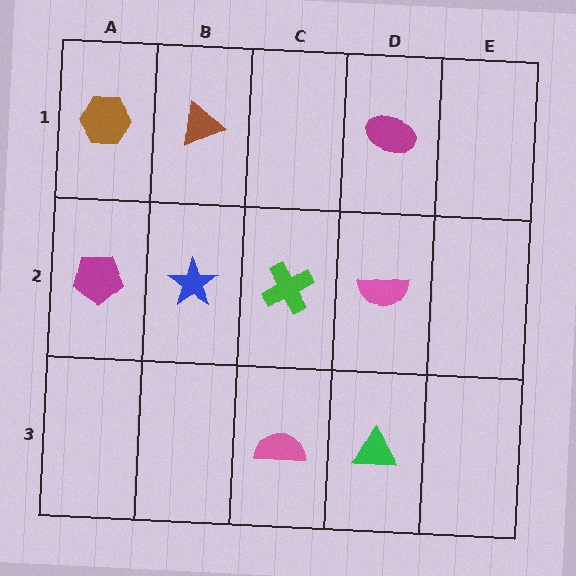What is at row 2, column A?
A magenta pentagon.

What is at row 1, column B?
A brown triangle.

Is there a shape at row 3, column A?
No, that cell is empty.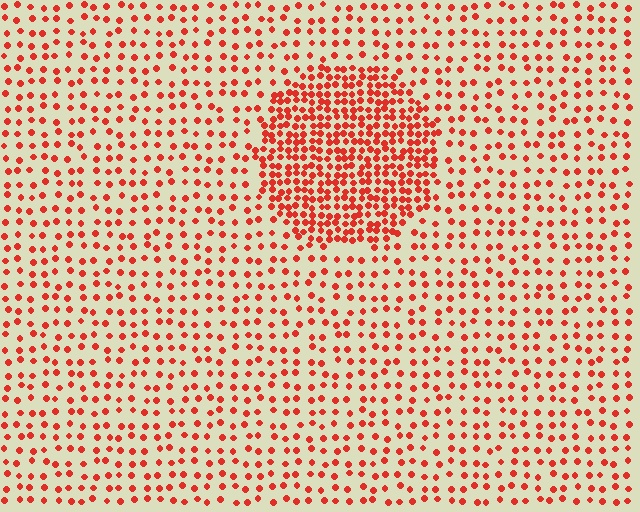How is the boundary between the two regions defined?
The boundary is defined by a change in element density (approximately 2.4x ratio). All elements are the same color, size, and shape.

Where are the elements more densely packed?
The elements are more densely packed inside the circle boundary.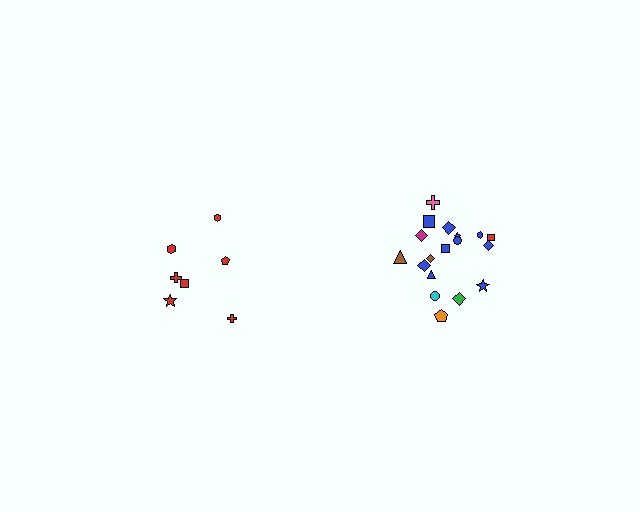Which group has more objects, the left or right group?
The right group.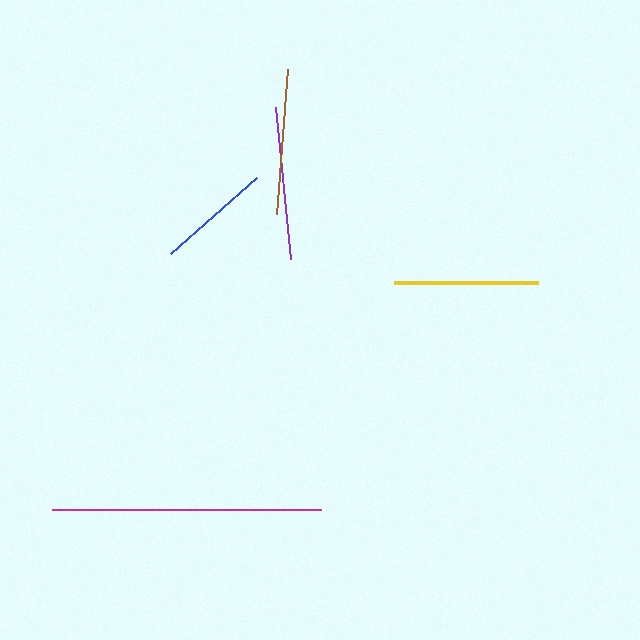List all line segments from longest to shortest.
From longest to shortest: magenta, purple, brown, yellow, blue.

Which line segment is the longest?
The magenta line is the longest at approximately 269 pixels.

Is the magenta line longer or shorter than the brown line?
The magenta line is longer than the brown line.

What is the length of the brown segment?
The brown segment is approximately 146 pixels long.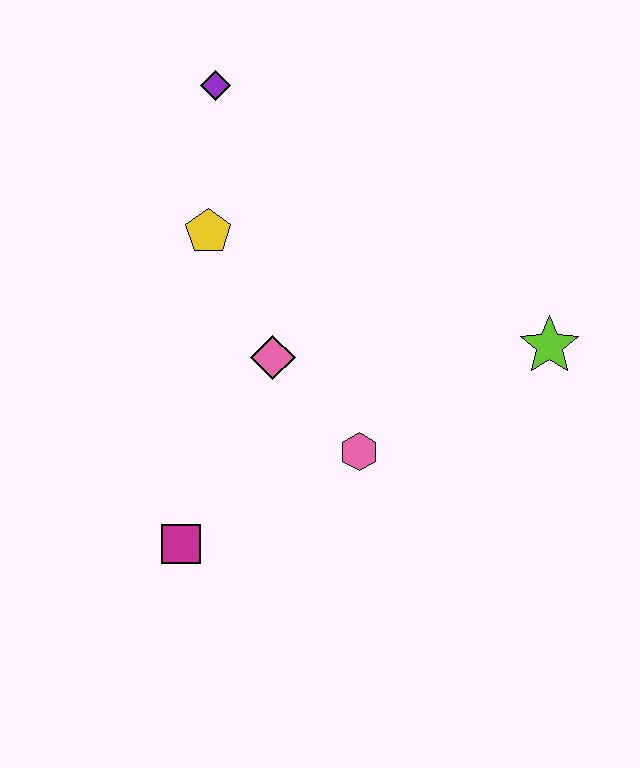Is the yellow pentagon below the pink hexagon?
No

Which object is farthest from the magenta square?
The purple diamond is farthest from the magenta square.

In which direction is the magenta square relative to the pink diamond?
The magenta square is below the pink diamond.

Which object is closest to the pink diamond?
The pink hexagon is closest to the pink diamond.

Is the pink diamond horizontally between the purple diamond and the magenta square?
No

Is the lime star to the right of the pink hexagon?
Yes